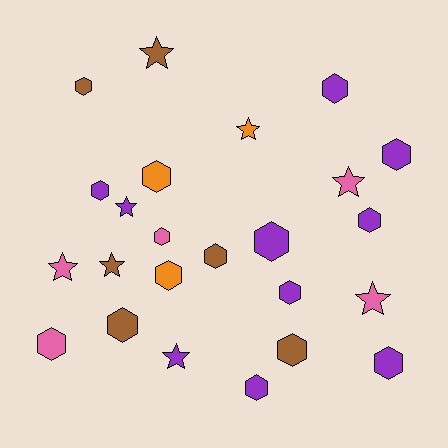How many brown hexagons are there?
There are 4 brown hexagons.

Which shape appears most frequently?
Hexagon, with 16 objects.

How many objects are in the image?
There are 24 objects.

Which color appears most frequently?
Purple, with 10 objects.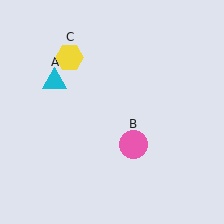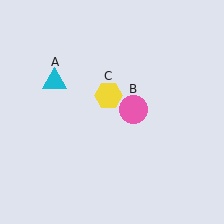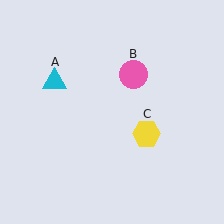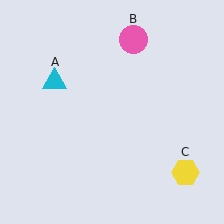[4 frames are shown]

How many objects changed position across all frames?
2 objects changed position: pink circle (object B), yellow hexagon (object C).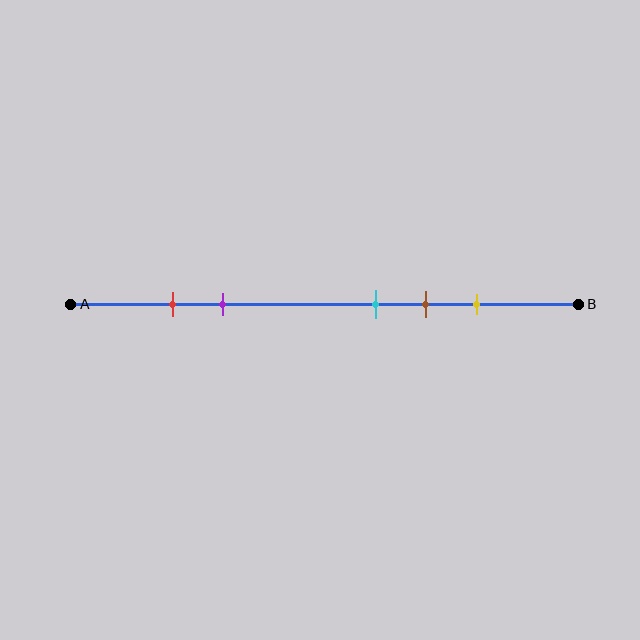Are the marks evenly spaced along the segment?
No, the marks are not evenly spaced.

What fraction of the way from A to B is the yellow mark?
The yellow mark is approximately 80% (0.8) of the way from A to B.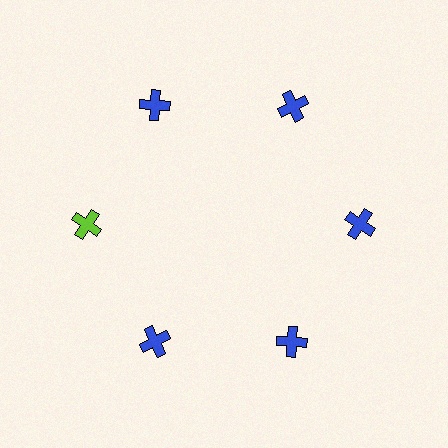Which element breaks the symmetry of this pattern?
The lime cross at roughly the 9 o'clock position breaks the symmetry. All other shapes are blue crosses.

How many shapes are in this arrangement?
There are 6 shapes arranged in a ring pattern.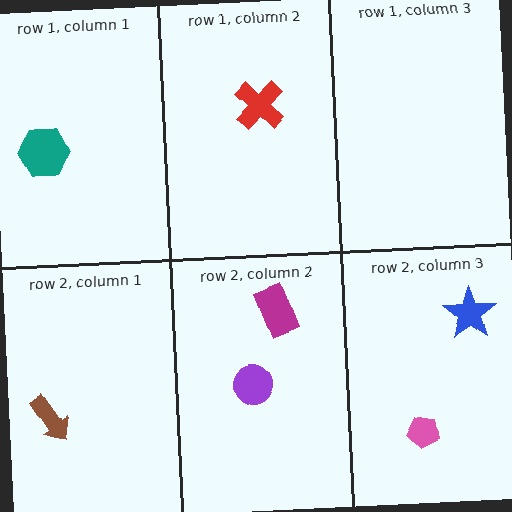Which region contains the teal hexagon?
The row 1, column 1 region.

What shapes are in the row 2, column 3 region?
The pink pentagon, the blue star.